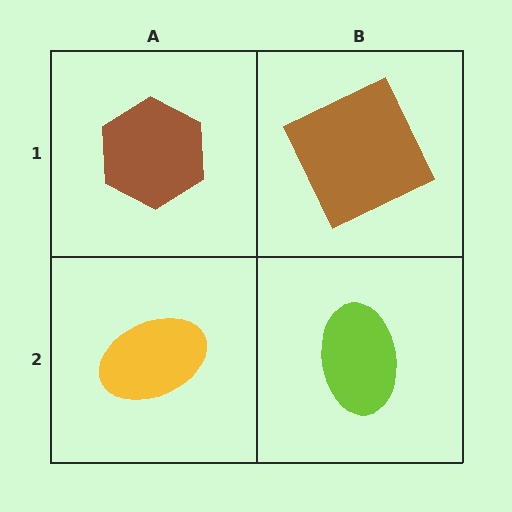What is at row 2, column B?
A lime ellipse.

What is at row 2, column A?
A yellow ellipse.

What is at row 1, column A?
A brown hexagon.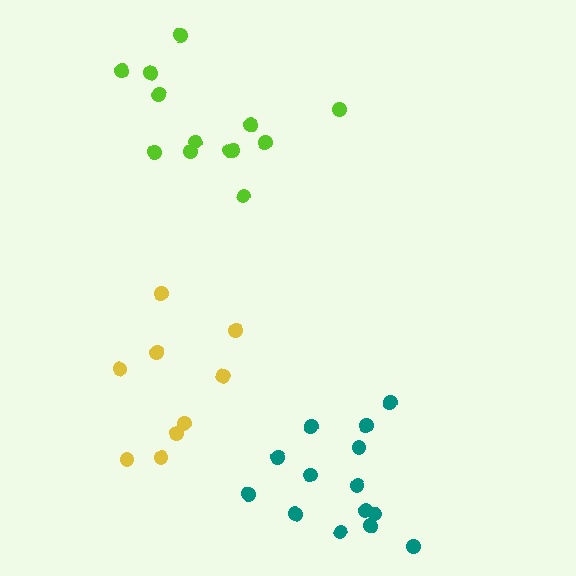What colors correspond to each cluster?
The clusters are colored: teal, lime, yellow.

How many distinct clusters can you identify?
There are 3 distinct clusters.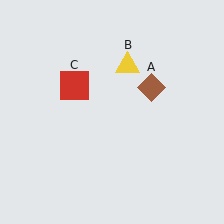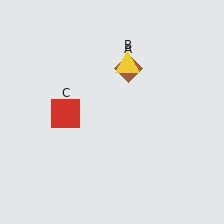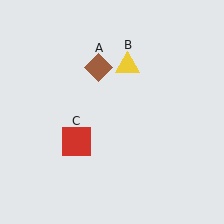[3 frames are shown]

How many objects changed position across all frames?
2 objects changed position: brown diamond (object A), red square (object C).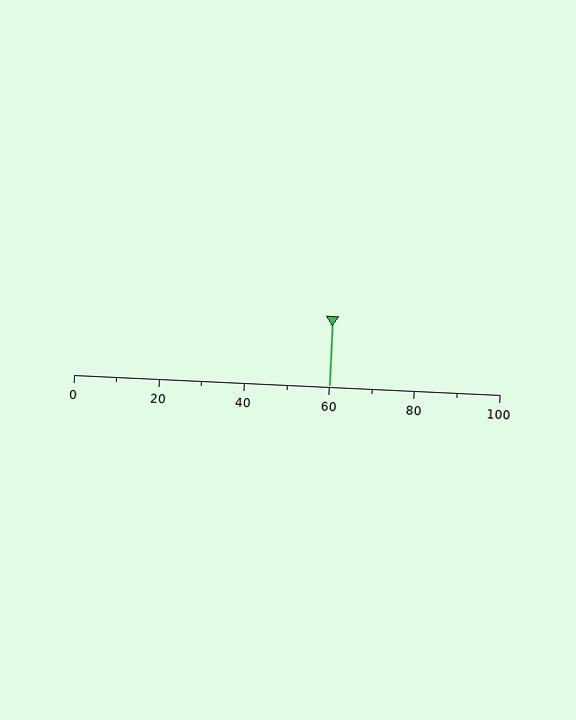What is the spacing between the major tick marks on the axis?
The major ticks are spaced 20 apart.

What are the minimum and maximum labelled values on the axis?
The axis runs from 0 to 100.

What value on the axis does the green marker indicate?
The marker indicates approximately 60.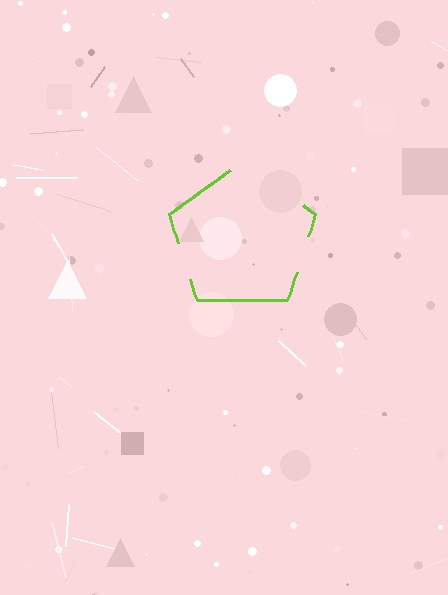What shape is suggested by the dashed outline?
The dashed outline suggests a pentagon.